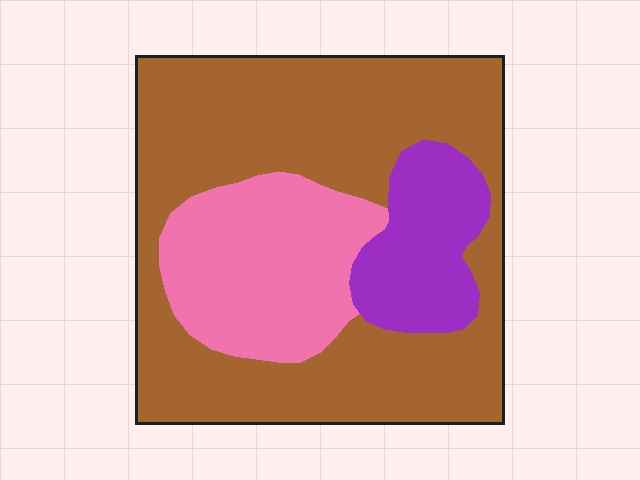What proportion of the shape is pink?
Pink takes up between a sixth and a third of the shape.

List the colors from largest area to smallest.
From largest to smallest: brown, pink, purple.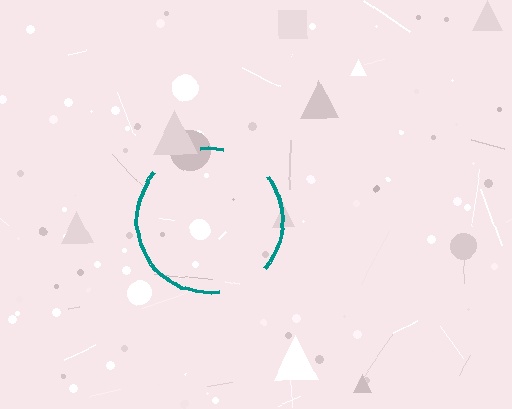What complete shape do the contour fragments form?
The contour fragments form a circle.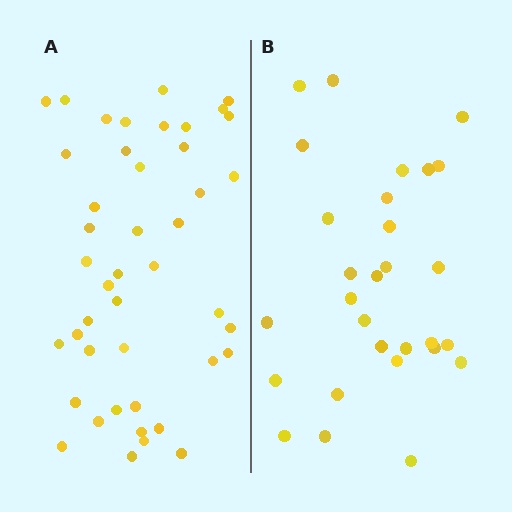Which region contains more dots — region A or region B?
Region A (the left region) has more dots.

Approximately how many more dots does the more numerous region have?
Region A has approximately 15 more dots than region B.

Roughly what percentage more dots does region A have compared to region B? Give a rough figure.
About 50% more.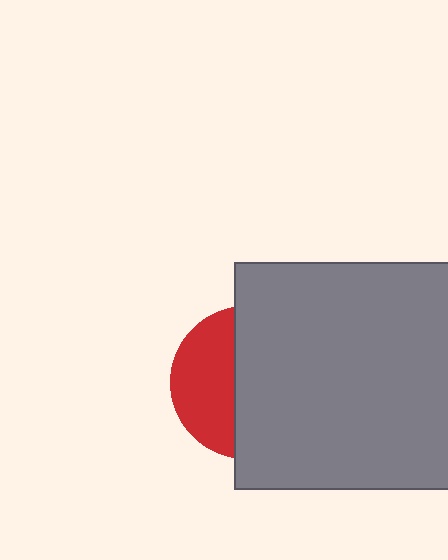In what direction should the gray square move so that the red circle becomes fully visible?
The gray square should move right. That is the shortest direction to clear the overlap and leave the red circle fully visible.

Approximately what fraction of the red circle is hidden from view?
Roughly 61% of the red circle is hidden behind the gray square.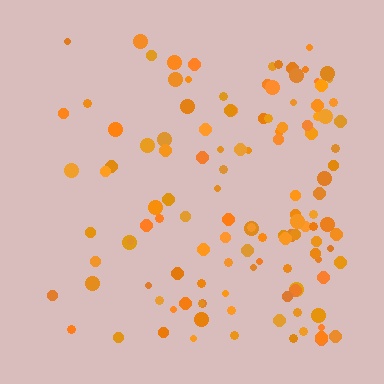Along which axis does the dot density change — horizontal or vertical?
Horizontal.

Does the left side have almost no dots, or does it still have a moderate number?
Still a moderate number, just noticeably fewer than the right.